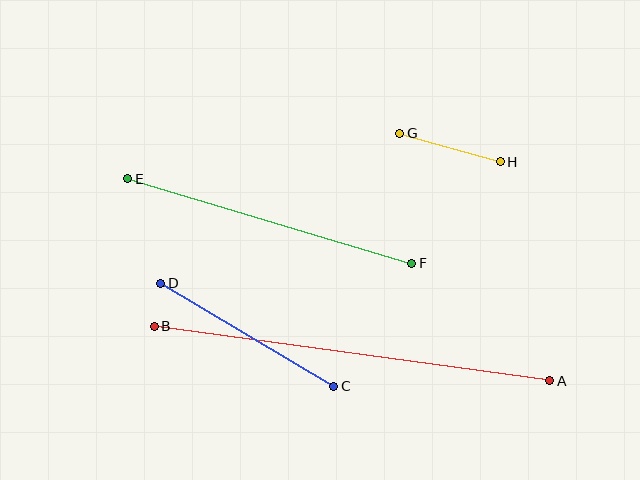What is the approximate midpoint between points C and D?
The midpoint is at approximately (247, 335) pixels.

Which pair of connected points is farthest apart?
Points A and B are farthest apart.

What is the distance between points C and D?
The distance is approximately 201 pixels.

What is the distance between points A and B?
The distance is approximately 399 pixels.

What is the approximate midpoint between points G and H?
The midpoint is at approximately (450, 147) pixels.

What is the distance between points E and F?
The distance is approximately 296 pixels.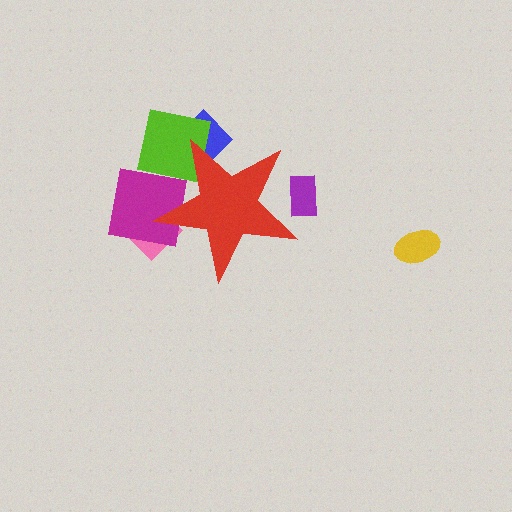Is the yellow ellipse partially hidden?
No, the yellow ellipse is fully visible.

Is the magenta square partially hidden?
Yes, the magenta square is partially hidden behind the red star.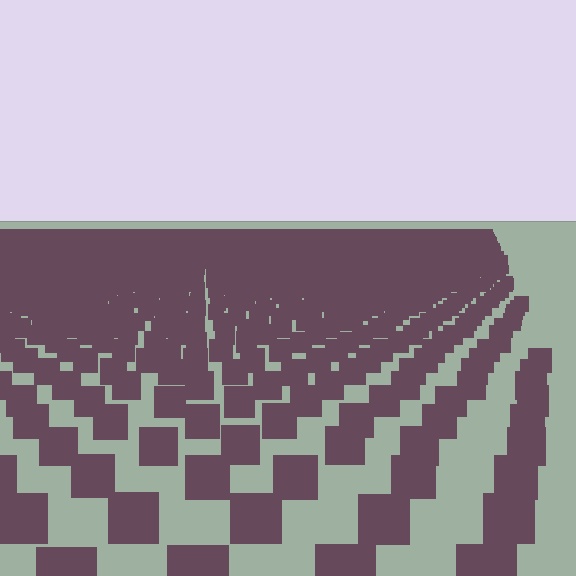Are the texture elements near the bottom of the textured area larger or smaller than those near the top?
Larger. Near the bottom, elements are closer to the viewer and appear at a bigger on-screen size.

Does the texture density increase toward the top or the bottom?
Density increases toward the top.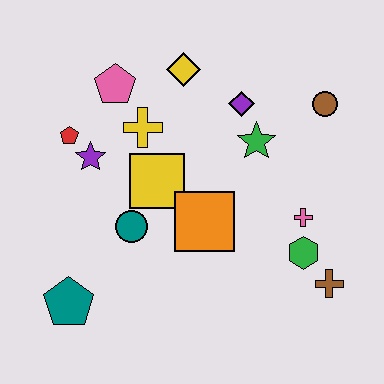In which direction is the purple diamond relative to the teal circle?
The purple diamond is above the teal circle.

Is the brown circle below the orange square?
No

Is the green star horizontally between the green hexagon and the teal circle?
Yes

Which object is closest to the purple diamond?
The green star is closest to the purple diamond.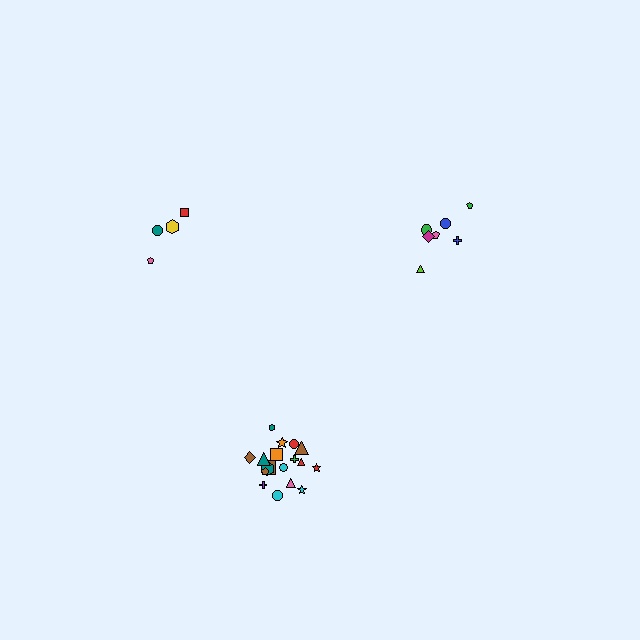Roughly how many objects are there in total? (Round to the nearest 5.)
Roughly 30 objects in total.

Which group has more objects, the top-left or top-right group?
The top-right group.